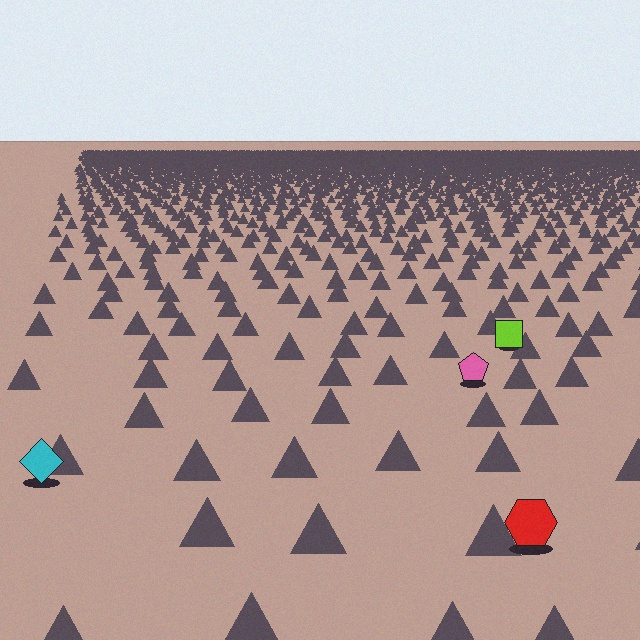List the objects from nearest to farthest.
From nearest to farthest: the red hexagon, the cyan diamond, the pink pentagon, the lime square.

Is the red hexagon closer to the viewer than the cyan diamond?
Yes. The red hexagon is closer — you can tell from the texture gradient: the ground texture is coarser near it.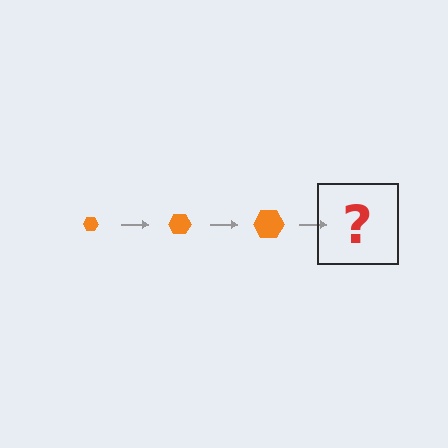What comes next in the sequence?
The next element should be an orange hexagon, larger than the previous one.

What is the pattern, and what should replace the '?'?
The pattern is that the hexagon gets progressively larger each step. The '?' should be an orange hexagon, larger than the previous one.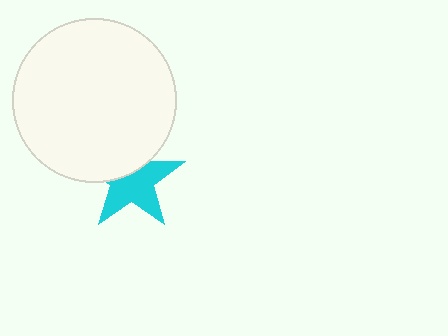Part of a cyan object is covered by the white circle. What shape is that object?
It is a star.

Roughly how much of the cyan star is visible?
About half of it is visible (roughly 62%).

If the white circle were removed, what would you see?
You would see the complete cyan star.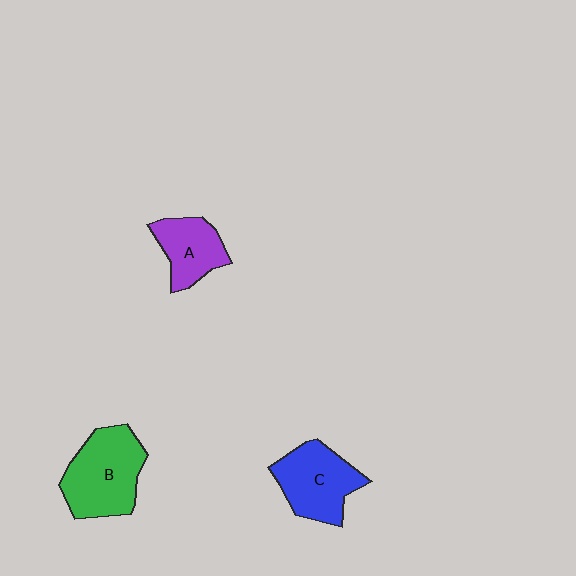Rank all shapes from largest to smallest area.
From largest to smallest: B (green), C (blue), A (purple).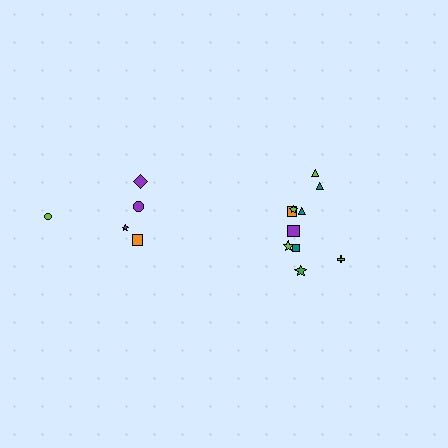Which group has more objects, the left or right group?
The right group.